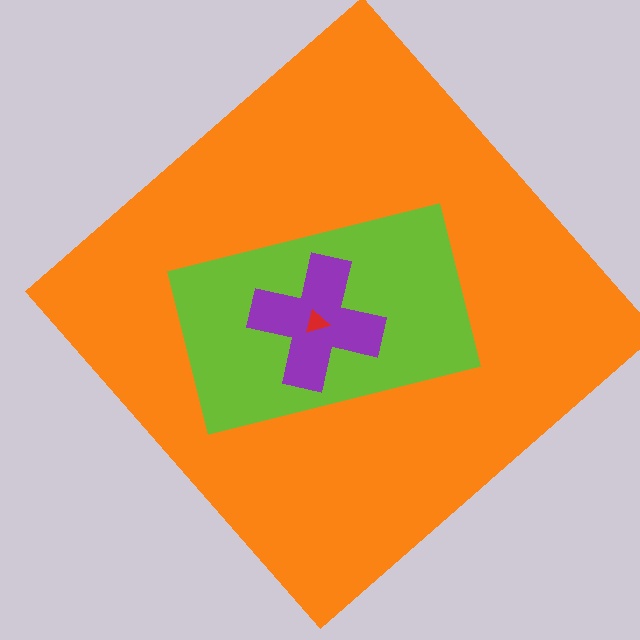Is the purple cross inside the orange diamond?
Yes.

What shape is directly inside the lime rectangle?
The purple cross.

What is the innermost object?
The red triangle.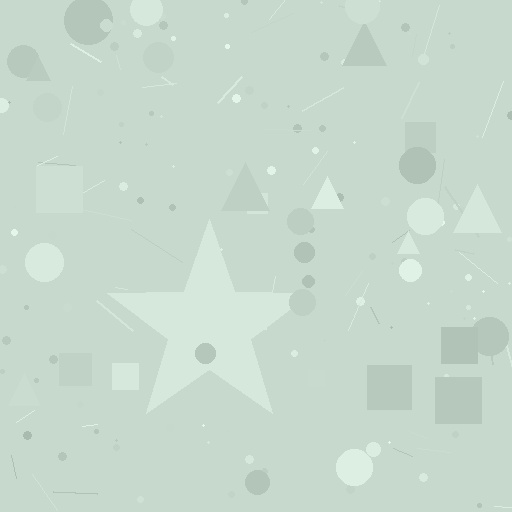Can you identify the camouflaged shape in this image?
The camouflaged shape is a star.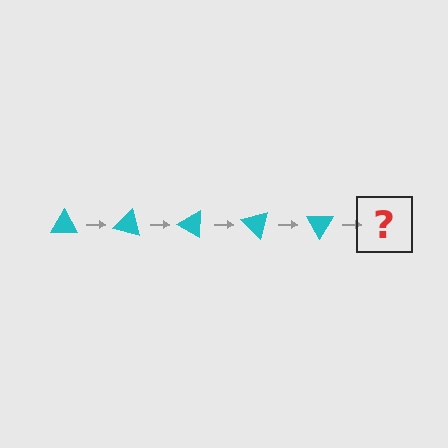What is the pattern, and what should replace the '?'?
The pattern is that the triangle rotates 15 degrees each step. The '?' should be a cyan triangle rotated 75 degrees.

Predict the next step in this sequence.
The next step is a cyan triangle rotated 75 degrees.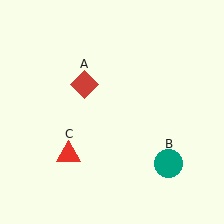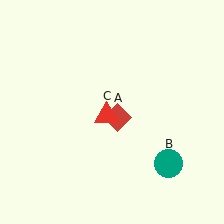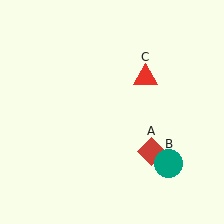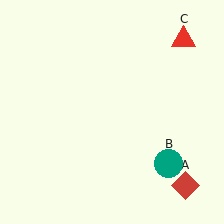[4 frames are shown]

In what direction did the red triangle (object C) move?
The red triangle (object C) moved up and to the right.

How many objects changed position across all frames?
2 objects changed position: red diamond (object A), red triangle (object C).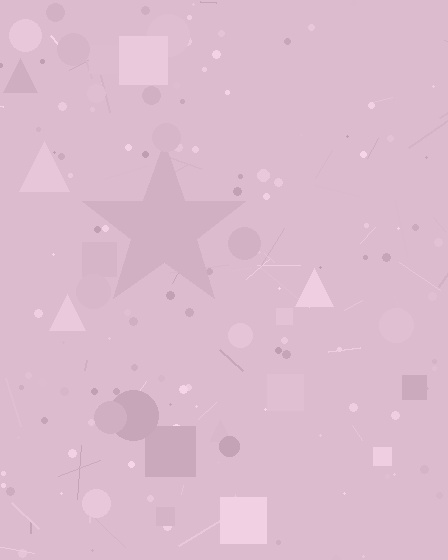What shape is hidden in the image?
A star is hidden in the image.